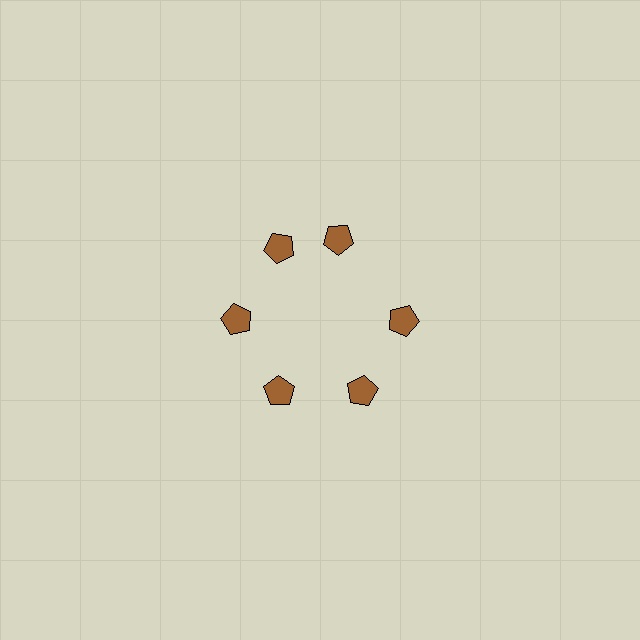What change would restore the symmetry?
The symmetry would be restored by rotating it back into even spacing with its neighbors so that all 6 pentagons sit at equal angles and equal distance from the center.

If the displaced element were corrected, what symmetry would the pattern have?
It would have 6-fold rotational symmetry — the pattern would map onto itself every 60 degrees.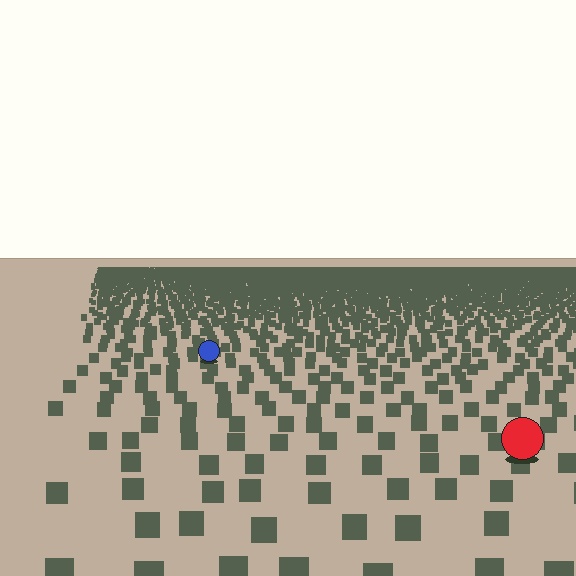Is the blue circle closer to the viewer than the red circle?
No. The red circle is closer — you can tell from the texture gradient: the ground texture is coarser near it.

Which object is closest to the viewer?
The red circle is closest. The texture marks near it are larger and more spread out.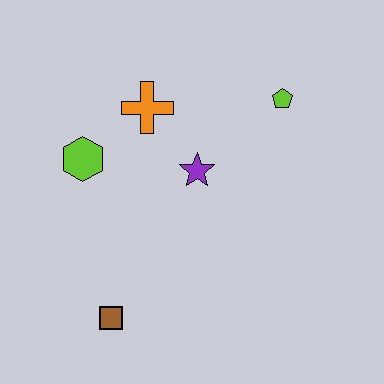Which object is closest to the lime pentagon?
The purple star is closest to the lime pentagon.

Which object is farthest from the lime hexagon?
The lime pentagon is farthest from the lime hexagon.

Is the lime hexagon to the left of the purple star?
Yes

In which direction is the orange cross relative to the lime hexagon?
The orange cross is to the right of the lime hexagon.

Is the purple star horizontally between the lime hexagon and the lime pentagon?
Yes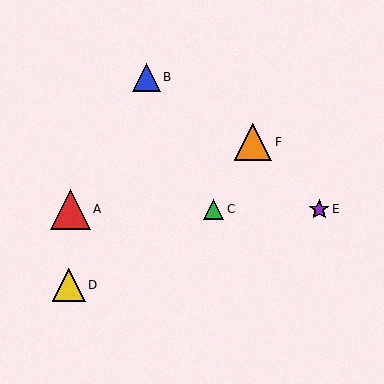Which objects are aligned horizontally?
Objects A, C, E are aligned horizontally.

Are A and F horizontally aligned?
No, A is at y≈210 and F is at y≈142.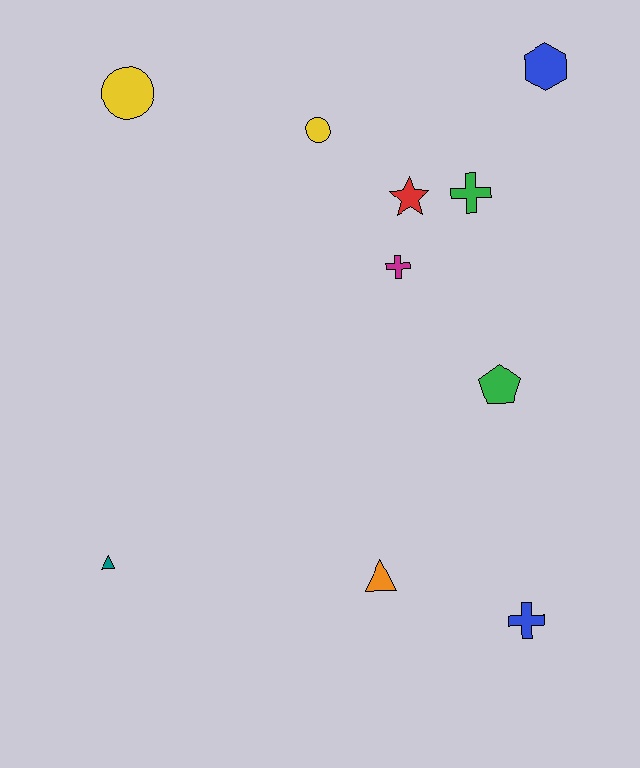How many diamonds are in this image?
There are no diamonds.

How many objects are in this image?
There are 10 objects.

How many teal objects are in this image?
There is 1 teal object.